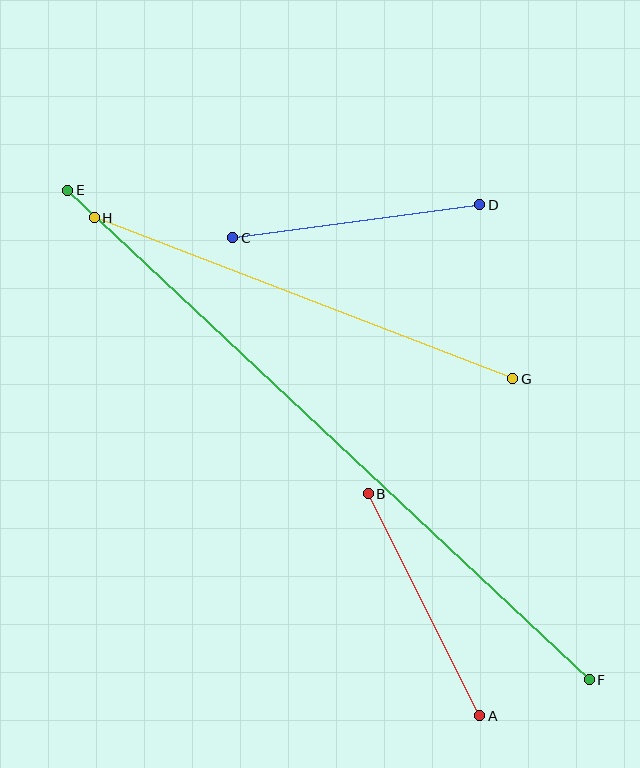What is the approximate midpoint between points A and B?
The midpoint is at approximately (424, 605) pixels.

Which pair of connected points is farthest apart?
Points E and F are farthest apart.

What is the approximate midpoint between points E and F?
The midpoint is at approximately (329, 435) pixels.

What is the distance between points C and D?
The distance is approximately 249 pixels.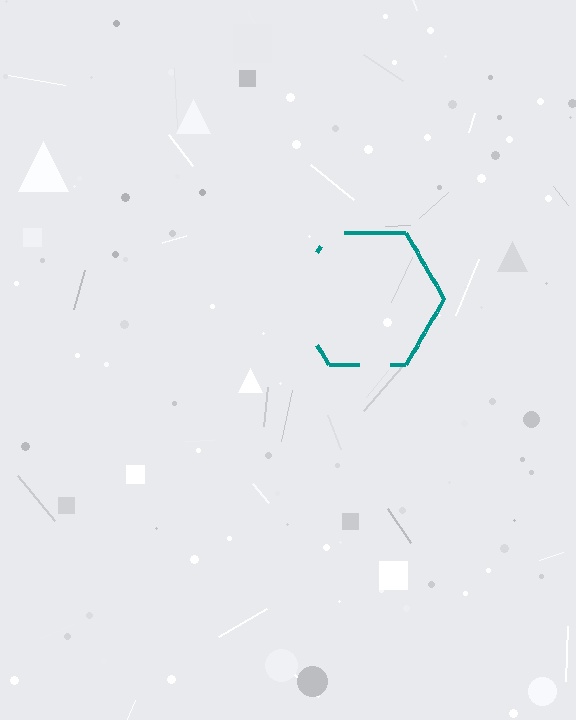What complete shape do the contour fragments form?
The contour fragments form a hexagon.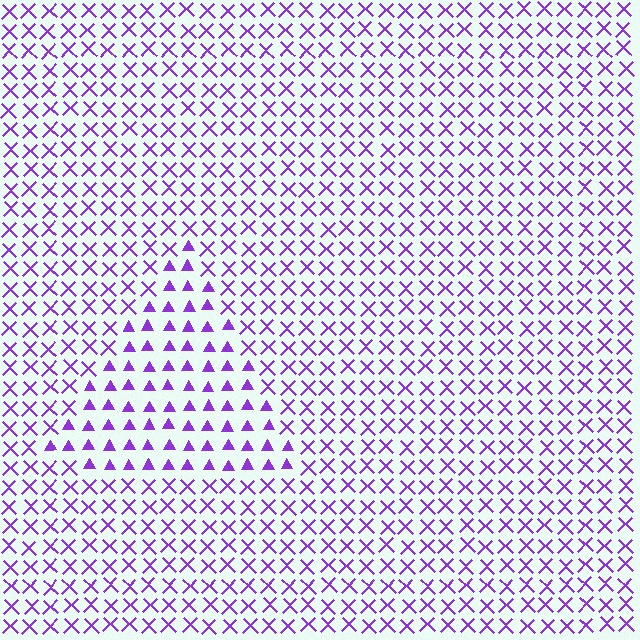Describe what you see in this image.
The image is filled with small purple elements arranged in a uniform grid. A triangle-shaped region contains triangles, while the surrounding area contains X marks. The boundary is defined purely by the change in element shape.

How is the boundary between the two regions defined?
The boundary is defined by a change in element shape: triangles inside vs. X marks outside. All elements share the same color and spacing.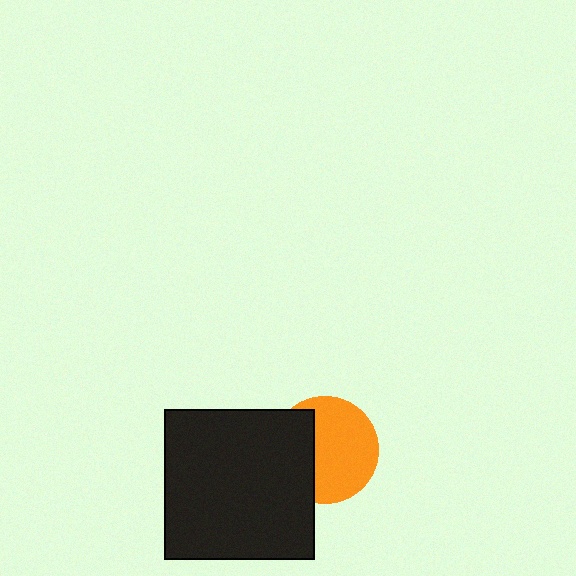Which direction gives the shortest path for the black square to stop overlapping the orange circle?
Moving left gives the shortest separation.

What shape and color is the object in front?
The object in front is a black square.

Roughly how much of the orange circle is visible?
About half of it is visible (roughly 63%).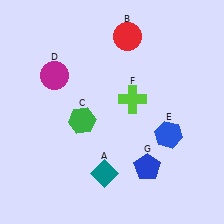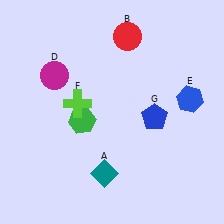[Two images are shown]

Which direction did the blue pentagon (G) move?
The blue pentagon (G) moved up.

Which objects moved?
The objects that moved are: the blue hexagon (E), the lime cross (F), the blue pentagon (G).